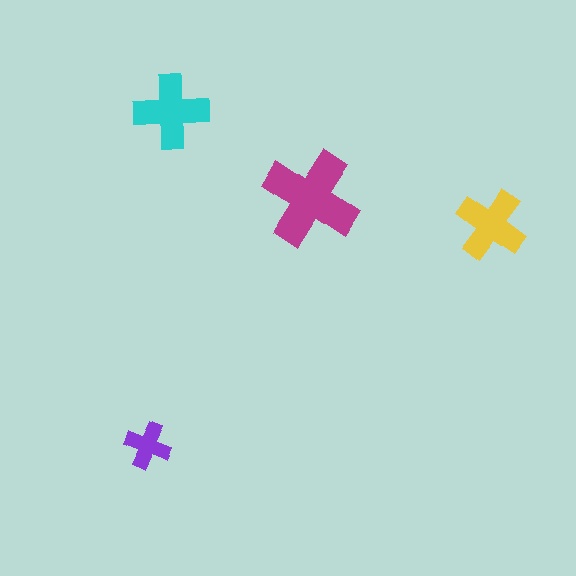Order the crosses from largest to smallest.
the magenta one, the cyan one, the yellow one, the purple one.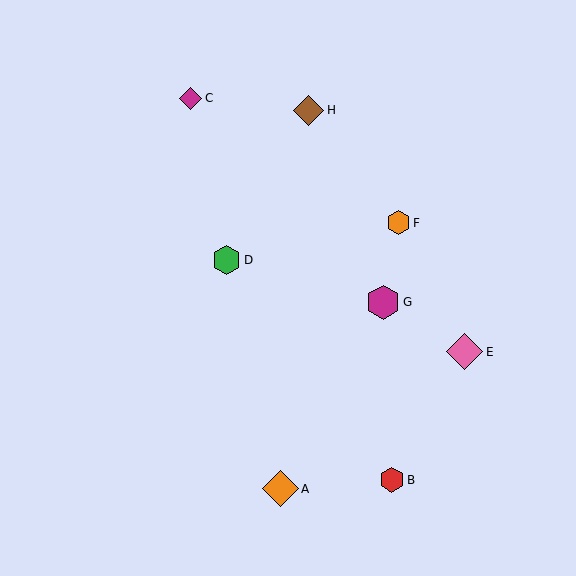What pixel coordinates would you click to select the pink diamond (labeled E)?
Click at (465, 352) to select the pink diamond E.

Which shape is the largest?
The pink diamond (labeled E) is the largest.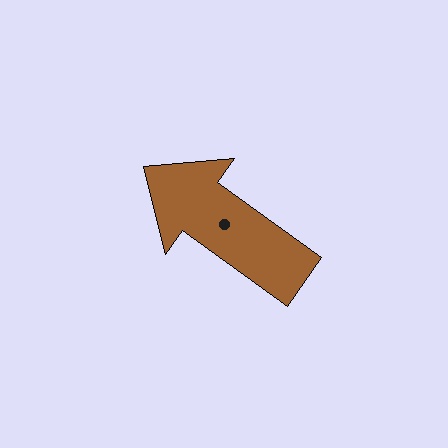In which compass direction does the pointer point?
Northwest.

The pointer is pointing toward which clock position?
Roughly 10 o'clock.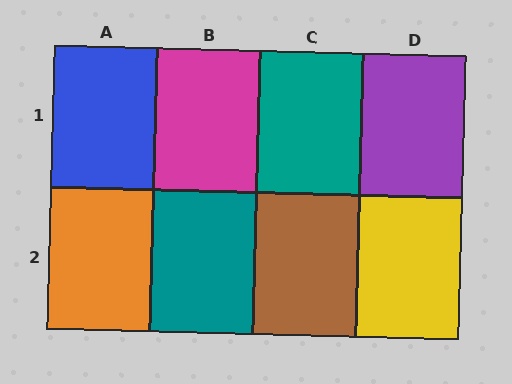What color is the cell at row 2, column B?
Teal.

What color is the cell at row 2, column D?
Yellow.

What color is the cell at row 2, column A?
Orange.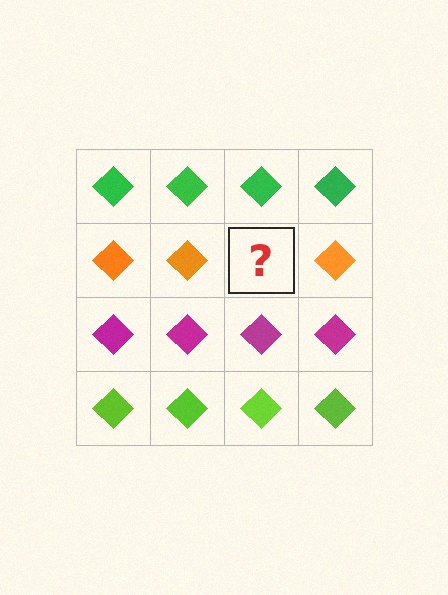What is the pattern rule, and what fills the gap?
The rule is that each row has a consistent color. The gap should be filled with an orange diamond.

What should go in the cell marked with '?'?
The missing cell should contain an orange diamond.